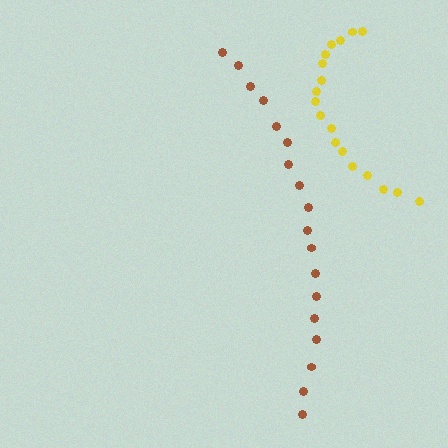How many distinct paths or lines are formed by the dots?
There are 2 distinct paths.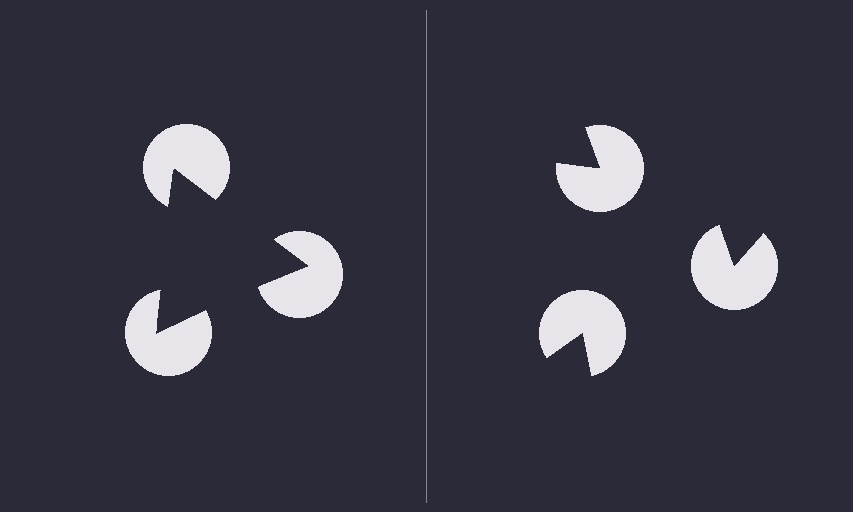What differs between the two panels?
The pac-man discs are positioned identically on both sides; only the wedge orientations differ. On the left they align to a triangle; on the right they are misaligned.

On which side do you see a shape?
An illusory triangle appears on the left side. On the right side the wedge cuts are rotated, so no coherent shape forms.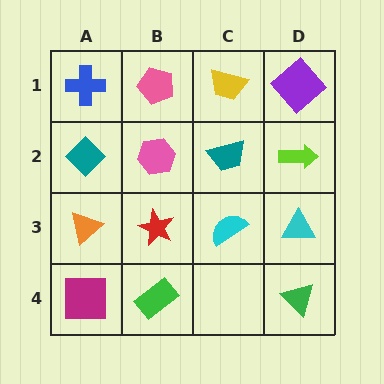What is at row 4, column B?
A green rectangle.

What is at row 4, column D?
A green triangle.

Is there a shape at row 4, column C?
No, that cell is empty.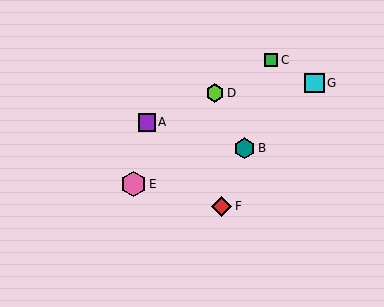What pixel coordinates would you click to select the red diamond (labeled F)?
Click at (222, 206) to select the red diamond F.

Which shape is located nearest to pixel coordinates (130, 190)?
The pink hexagon (labeled E) at (134, 184) is nearest to that location.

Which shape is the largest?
The pink hexagon (labeled E) is the largest.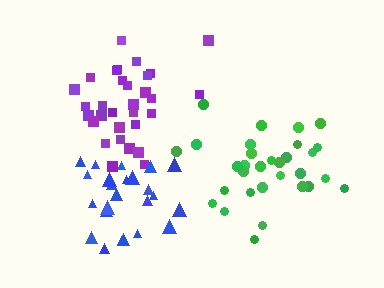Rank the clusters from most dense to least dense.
blue, purple, green.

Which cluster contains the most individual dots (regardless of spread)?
Purple (31).